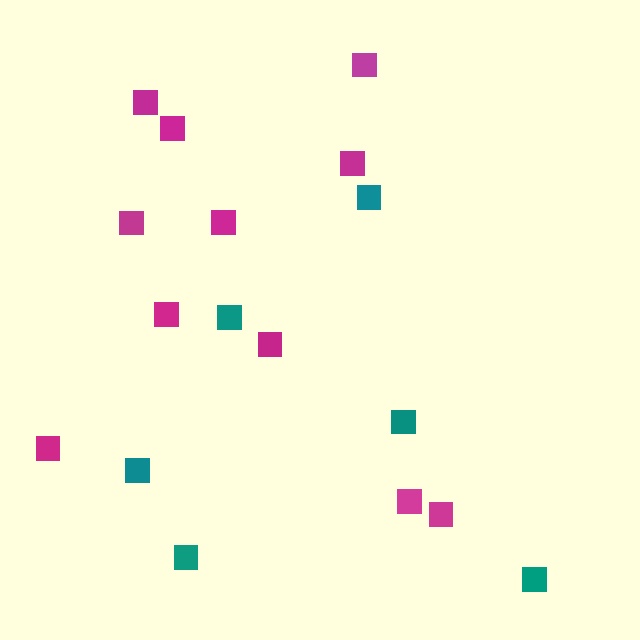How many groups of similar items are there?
There are 2 groups: one group of magenta squares (11) and one group of teal squares (6).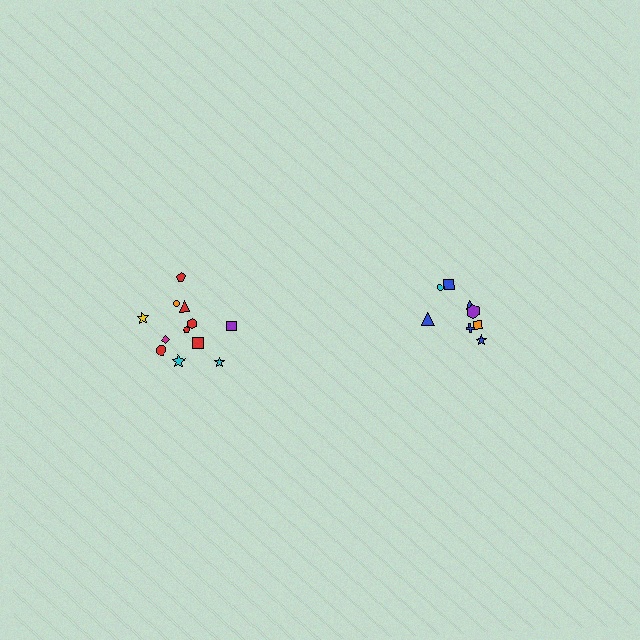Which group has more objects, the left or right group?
The left group.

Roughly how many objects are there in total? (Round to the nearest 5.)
Roughly 20 objects in total.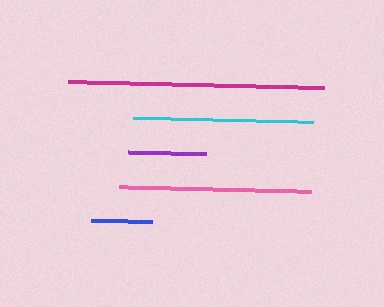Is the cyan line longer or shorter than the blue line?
The cyan line is longer than the blue line.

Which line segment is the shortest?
The blue line is the shortest at approximately 61 pixels.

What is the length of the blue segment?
The blue segment is approximately 61 pixels long.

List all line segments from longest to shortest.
From longest to shortest: magenta, pink, cyan, purple, blue.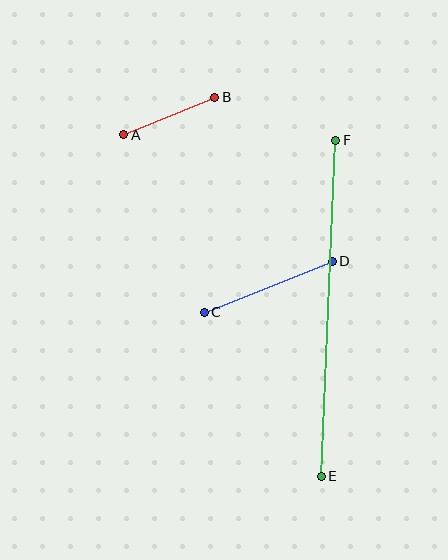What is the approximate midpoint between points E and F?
The midpoint is at approximately (329, 308) pixels.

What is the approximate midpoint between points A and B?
The midpoint is at approximately (169, 116) pixels.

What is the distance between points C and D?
The distance is approximately 138 pixels.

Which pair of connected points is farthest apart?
Points E and F are farthest apart.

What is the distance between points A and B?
The distance is approximately 99 pixels.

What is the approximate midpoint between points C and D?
The midpoint is at approximately (268, 287) pixels.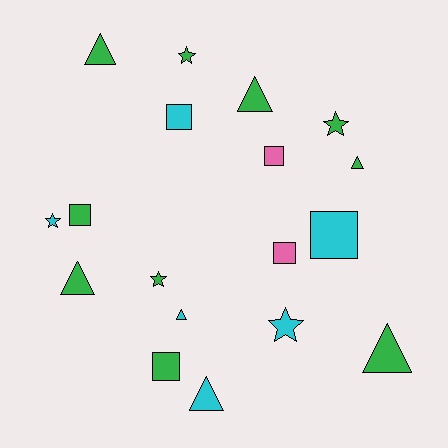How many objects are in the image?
There are 18 objects.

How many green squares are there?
There are 2 green squares.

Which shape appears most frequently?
Triangle, with 7 objects.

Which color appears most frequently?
Green, with 10 objects.